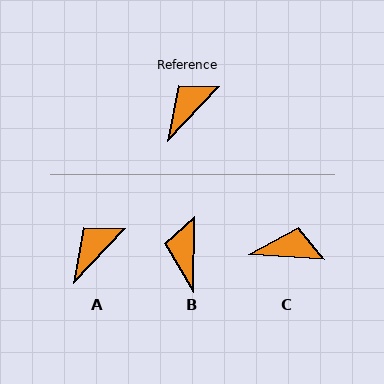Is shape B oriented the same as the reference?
No, it is off by about 42 degrees.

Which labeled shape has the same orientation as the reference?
A.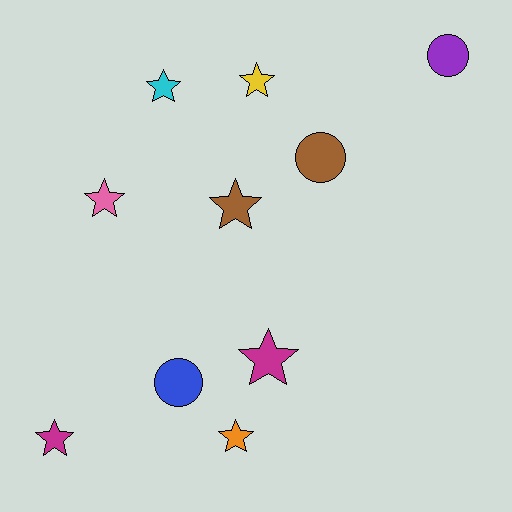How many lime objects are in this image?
There are no lime objects.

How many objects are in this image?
There are 10 objects.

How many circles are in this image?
There are 3 circles.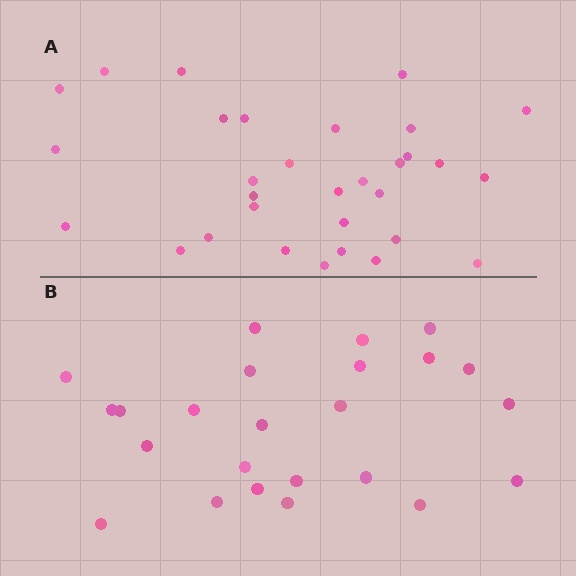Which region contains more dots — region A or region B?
Region A (the top region) has more dots.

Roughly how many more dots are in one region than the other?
Region A has roughly 8 or so more dots than region B.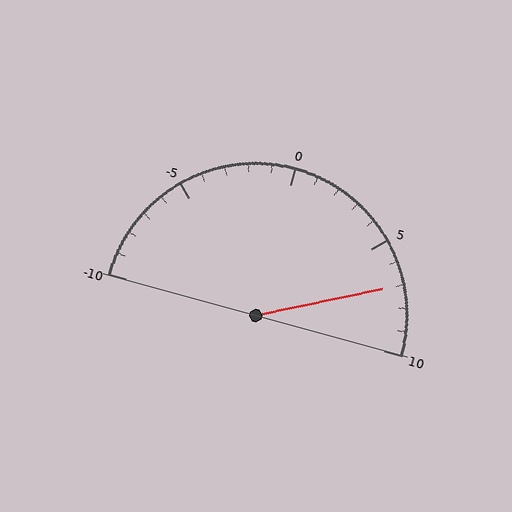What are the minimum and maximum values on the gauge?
The gauge ranges from -10 to 10.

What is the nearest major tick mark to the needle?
The nearest major tick mark is 5.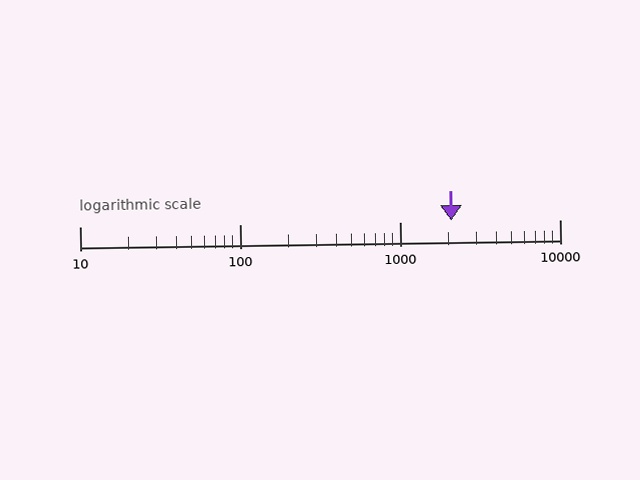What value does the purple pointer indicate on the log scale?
The pointer indicates approximately 2100.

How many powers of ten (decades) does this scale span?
The scale spans 3 decades, from 10 to 10000.